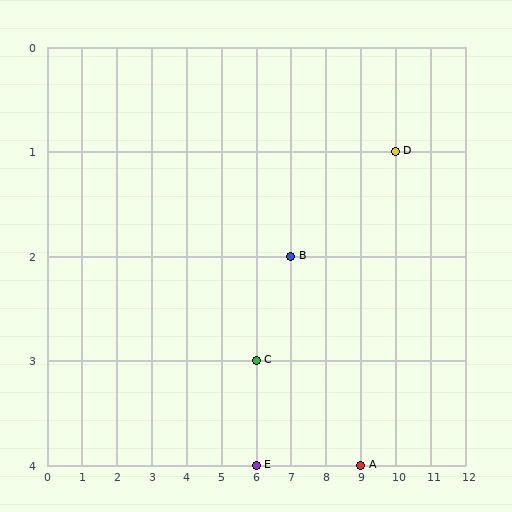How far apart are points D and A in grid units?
Points D and A are 1 column and 3 rows apart (about 3.2 grid units diagonally).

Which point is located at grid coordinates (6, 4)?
Point E is at (6, 4).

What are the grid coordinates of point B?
Point B is at grid coordinates (7, 2).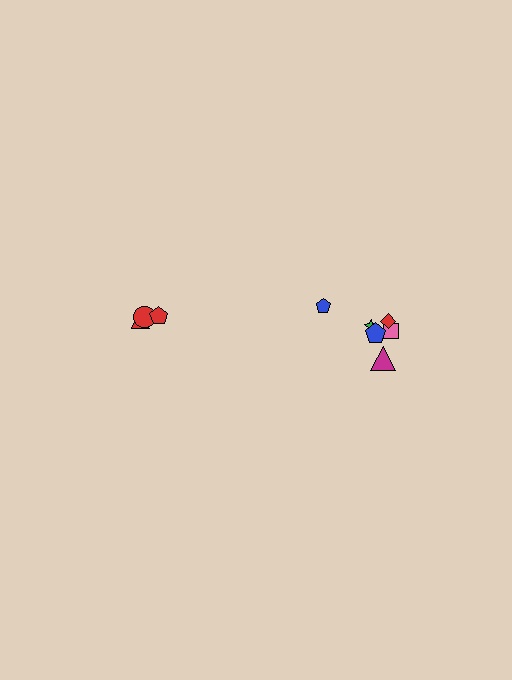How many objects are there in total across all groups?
There are 9 objects.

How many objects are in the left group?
There are 3 objects.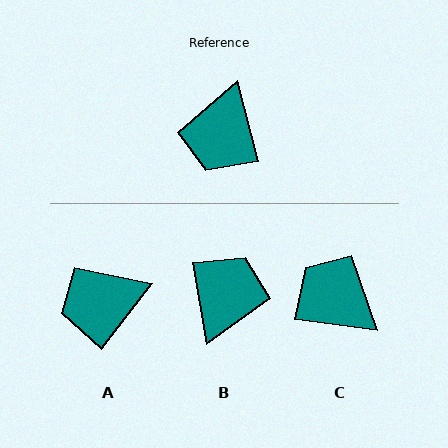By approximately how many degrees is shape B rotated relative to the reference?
Approximately 175 degrees counter-clockwise.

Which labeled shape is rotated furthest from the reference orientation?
B, about 175 degrees away.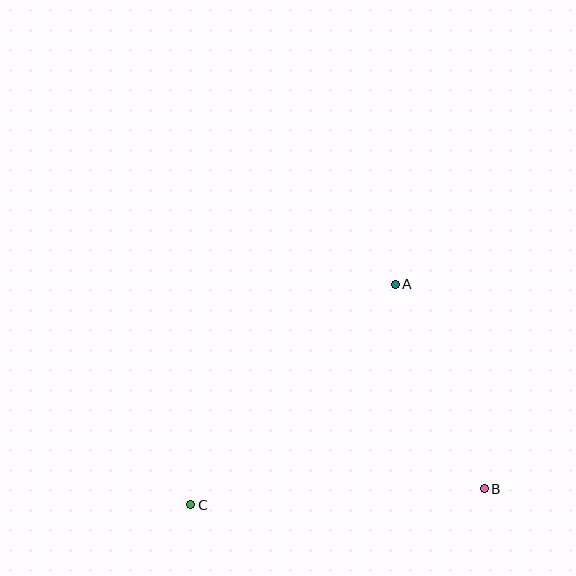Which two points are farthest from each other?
Points A and C are farthest from each other.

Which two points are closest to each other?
Points A and B are closest to each other.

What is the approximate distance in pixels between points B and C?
The distance between B and C is approximately 294 pixels.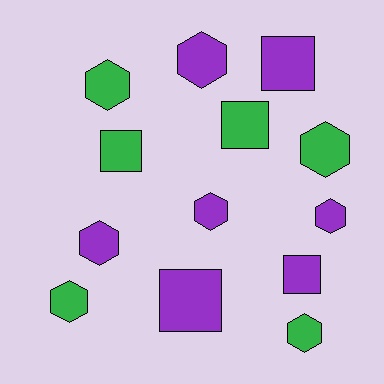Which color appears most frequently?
Purple, with 7 objects.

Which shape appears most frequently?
Hexagon, with 8 objects.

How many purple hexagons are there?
There are 4 purple hexagons.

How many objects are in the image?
There are 13 objects.